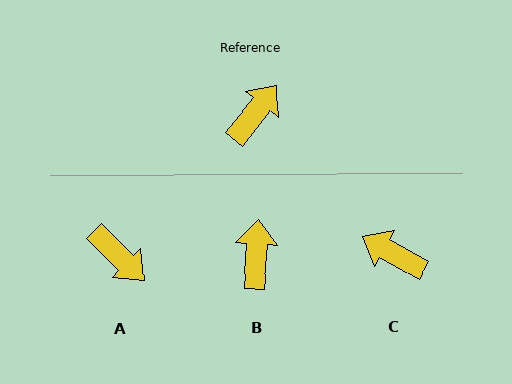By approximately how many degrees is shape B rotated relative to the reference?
Approximately 35 degrees counter-clockwise.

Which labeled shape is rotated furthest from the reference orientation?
C, about 100 degrees away.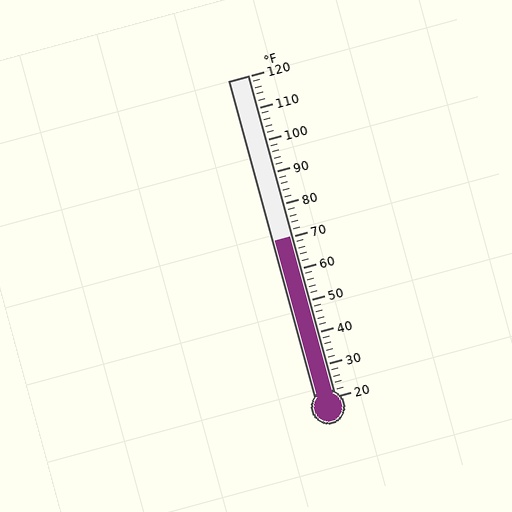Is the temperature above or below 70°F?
The temperature is at 70°F.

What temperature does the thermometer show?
The thermometer shows approximately 70°F.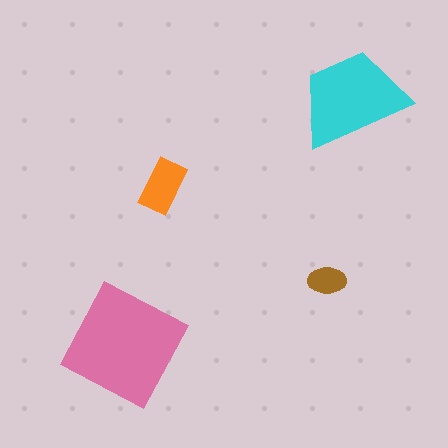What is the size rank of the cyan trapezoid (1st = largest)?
2nd.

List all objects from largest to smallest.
The pink square, the cyan trapezoid, the orange rectangle, the brown ellipse.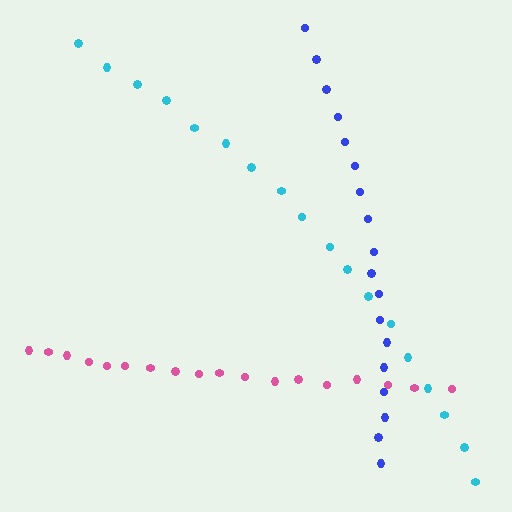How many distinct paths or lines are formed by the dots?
There are 3 distinct paths.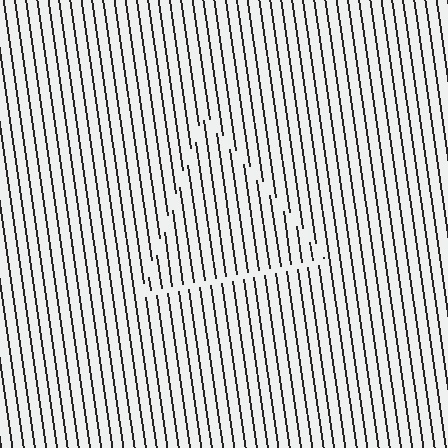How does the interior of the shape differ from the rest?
The interior of the shape contains the same grating, shifted by half a period — the contour is defined by the phase discontinuity where line-ends from the inner and outer gratings abut.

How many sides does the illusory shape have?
3 sides — the line-ends trace a triangle.